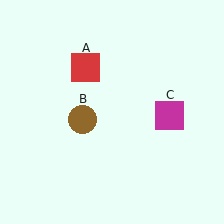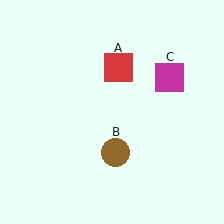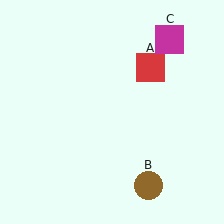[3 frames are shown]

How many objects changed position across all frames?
3 objects changed position: red square (object A), brown circle (object B), magenta square (object C).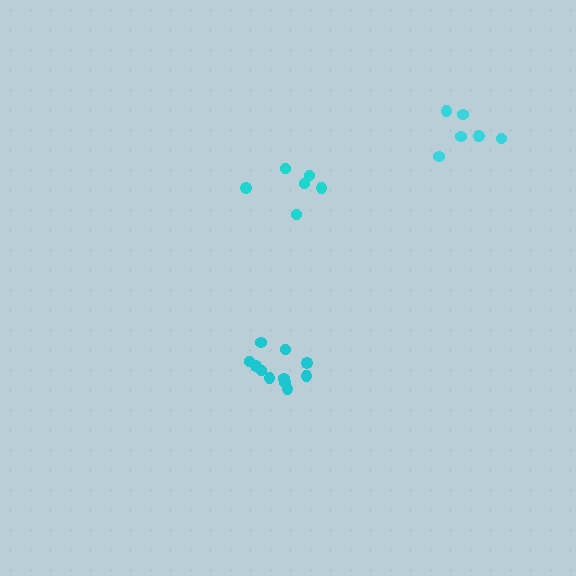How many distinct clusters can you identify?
There are 3 distinct clusters.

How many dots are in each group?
Group 1: 6 dots, Group 2: 11 dots, Group 3: 6 dots (23 total).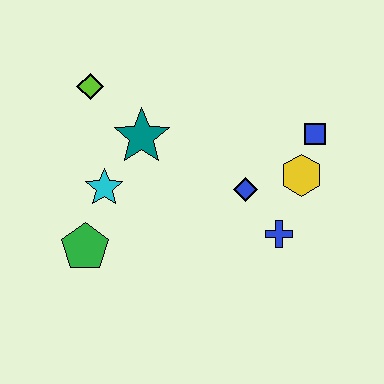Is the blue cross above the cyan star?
No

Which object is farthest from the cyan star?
The blue square is farthest from the cyan star.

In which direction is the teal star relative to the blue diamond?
The teal star is to the left of the blue diamond.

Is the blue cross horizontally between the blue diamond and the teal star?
No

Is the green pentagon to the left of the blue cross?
Yes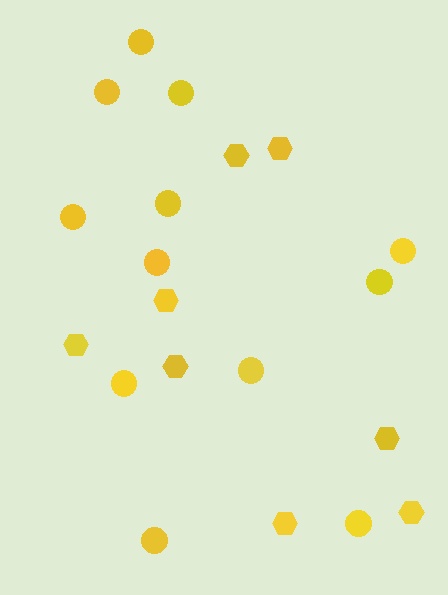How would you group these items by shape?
There are 2 groups: one group of hexagons (8) and one group of circles (12).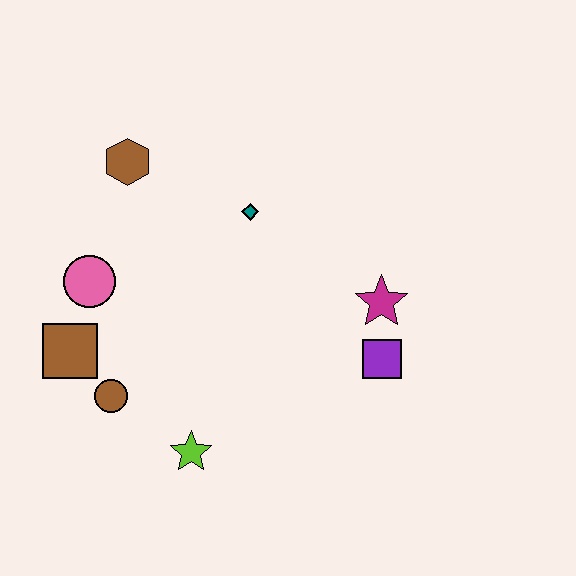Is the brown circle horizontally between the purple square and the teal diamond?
No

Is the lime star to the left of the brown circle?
No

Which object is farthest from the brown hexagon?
The purple square is farthest from the brown hexagon.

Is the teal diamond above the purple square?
Yes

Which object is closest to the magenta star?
The purple square is closest to the magenta star.